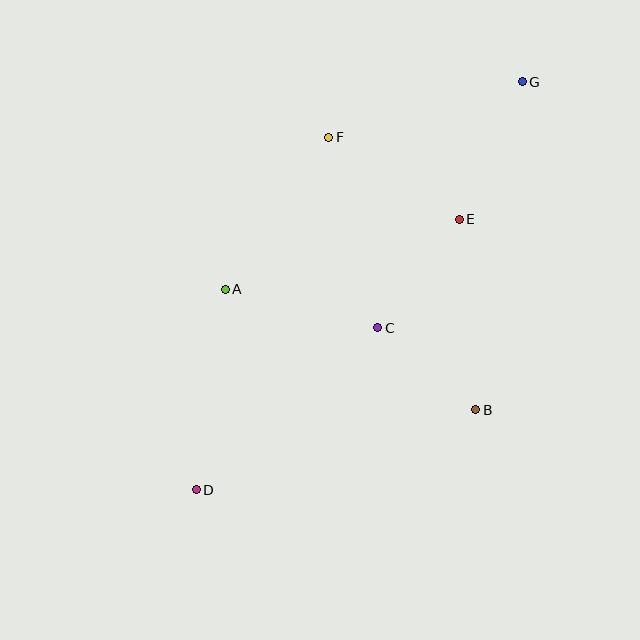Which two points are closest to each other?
Points B and C are closest to each other.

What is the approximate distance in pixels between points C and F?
The distance between C and F is approximately 197 pixels.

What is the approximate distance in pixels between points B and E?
The distance between B and E is approximately 191 pixels.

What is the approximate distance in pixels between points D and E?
The distance between D and E is approximately 377 pixels.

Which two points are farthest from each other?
Points D and G are farthest from each other.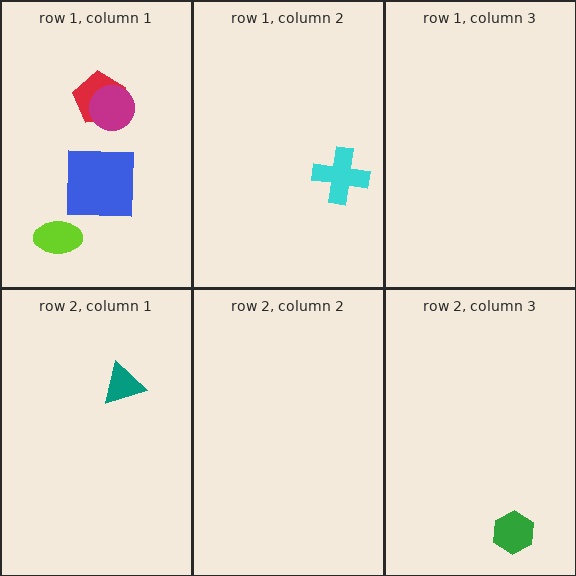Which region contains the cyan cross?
The row 1, column 2 region.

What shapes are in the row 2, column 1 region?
The teal triangle.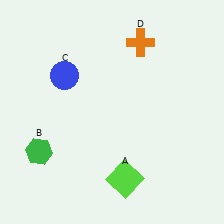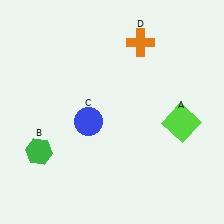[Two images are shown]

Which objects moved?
The objects that moved are: the lime square (A), the blue circle (C).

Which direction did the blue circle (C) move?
The blue circle (C) moved down.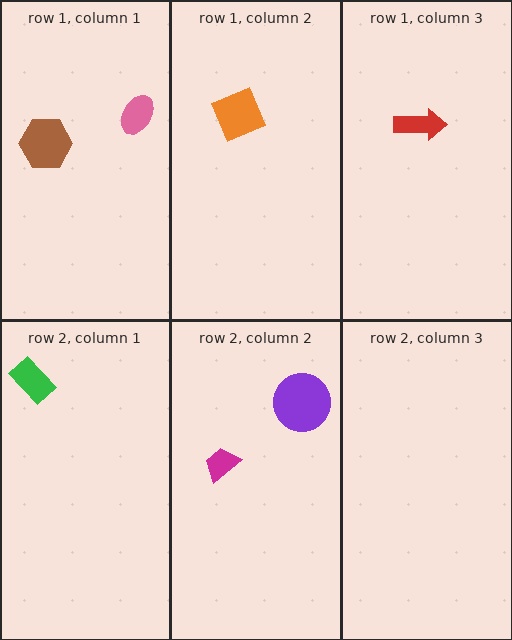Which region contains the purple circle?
The row 2, column 2 region.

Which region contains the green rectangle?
The row 2, column 1 region.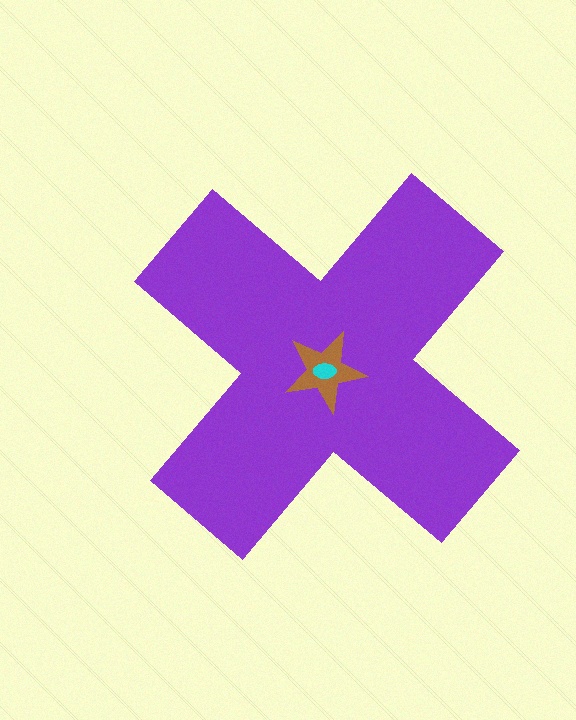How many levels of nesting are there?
3.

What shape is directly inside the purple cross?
The brown star.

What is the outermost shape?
The purple cross.